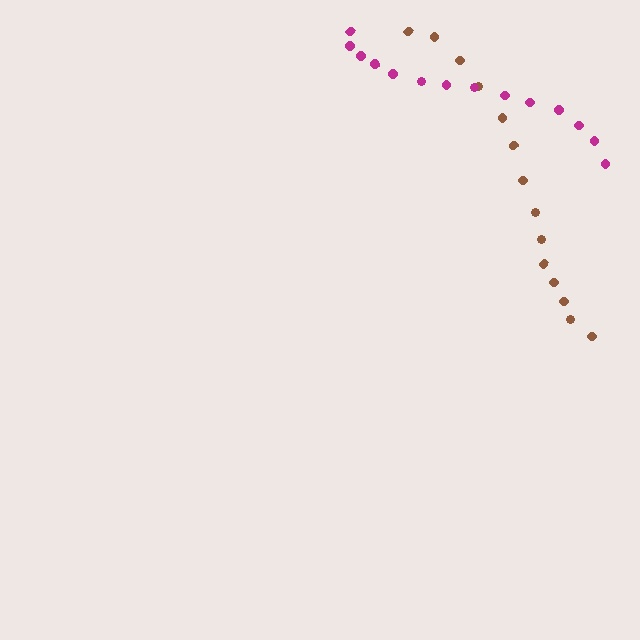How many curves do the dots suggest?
There are 2 distinct paths.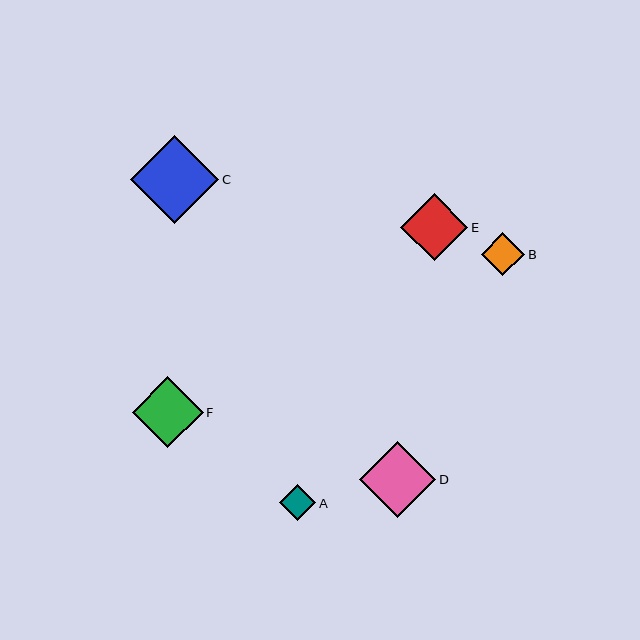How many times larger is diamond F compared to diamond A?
Diamond F is approximately 1.9 times the size of diamond A.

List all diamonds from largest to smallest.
From largest to smallest: C, D, F, E, B, A.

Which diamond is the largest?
Diamond C is the largest with a size of approximately 88 pixels.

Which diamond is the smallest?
Diamond A is the smallest with a size of approximately 36 pixels.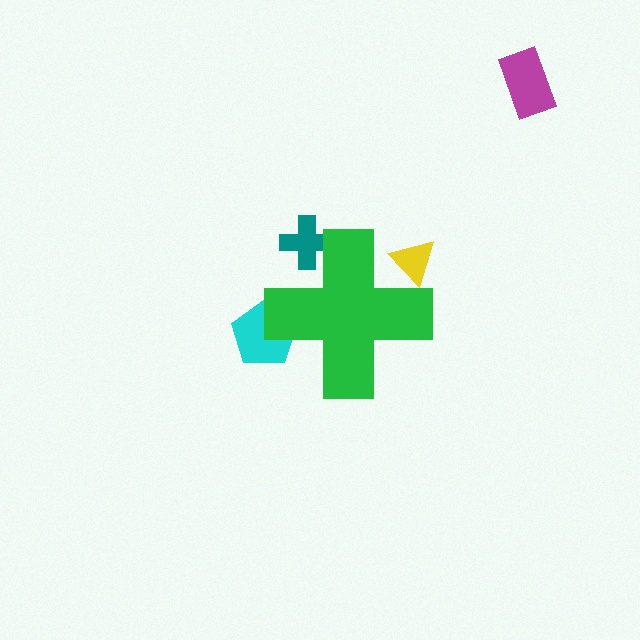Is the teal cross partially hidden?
Yes, the teal cross is partially hidden behind the green cross.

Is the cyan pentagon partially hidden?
Yes, the cyan pentagon is partially hidden behind the green cross.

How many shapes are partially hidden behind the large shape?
3 shapes are partially hidden.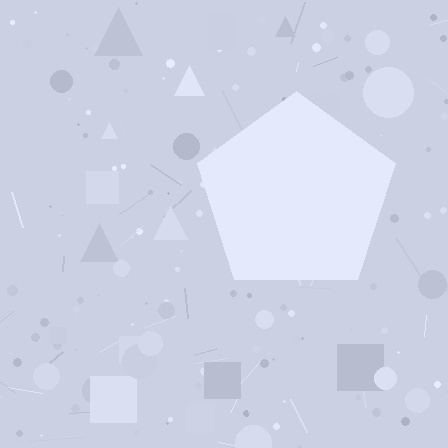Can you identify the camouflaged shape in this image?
The camouflaged shape is a pentagon.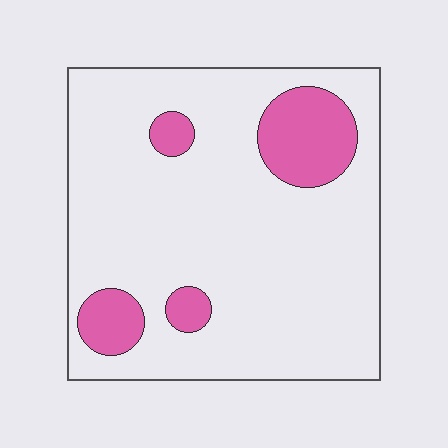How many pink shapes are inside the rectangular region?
4.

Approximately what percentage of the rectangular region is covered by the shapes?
Approximately 15%.